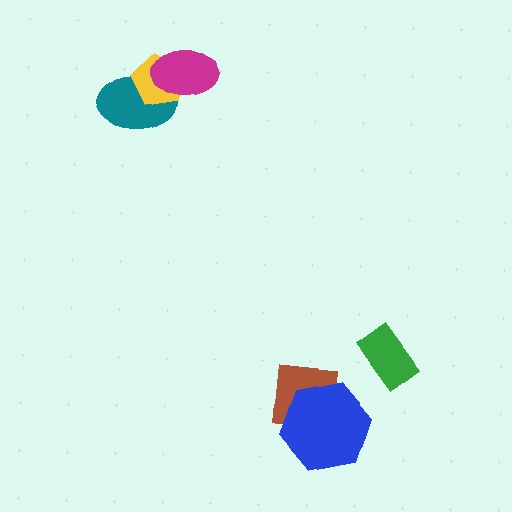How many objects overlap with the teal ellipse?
2 objects overlap with the teal ellipse.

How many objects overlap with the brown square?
1 object overlaps with the brown square.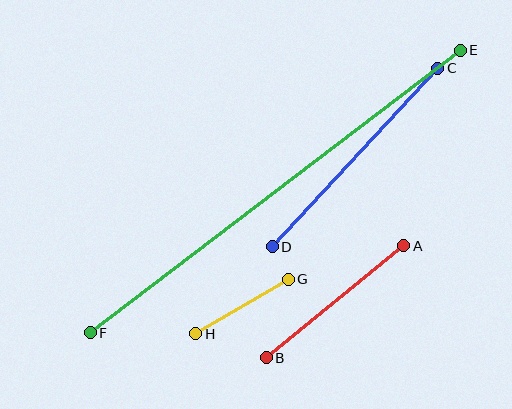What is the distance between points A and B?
The distance is approximately 177 pixels.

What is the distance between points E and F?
The distance is approximately 466 pixels.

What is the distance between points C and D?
The distance is approximately 244 pixels.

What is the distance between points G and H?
The distance is approximately 107 pixels.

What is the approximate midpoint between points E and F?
The midpoint is at approximately (275, 192) pixels.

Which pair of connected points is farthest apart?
Points E and F are farthest apart.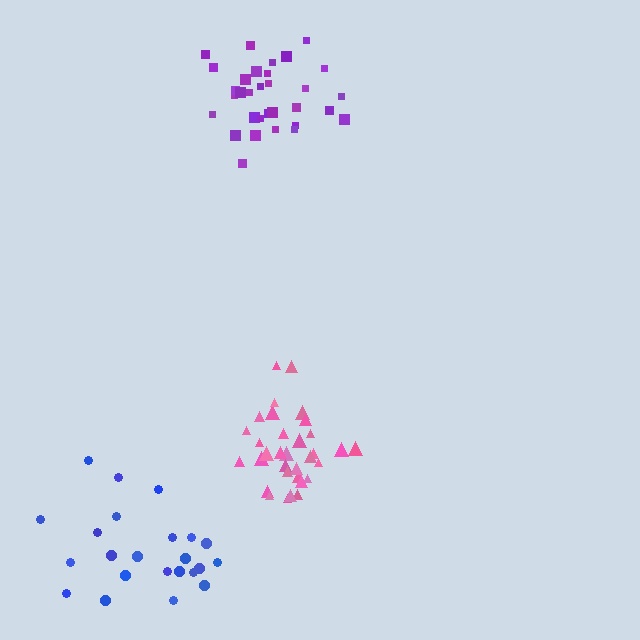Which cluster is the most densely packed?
Pink.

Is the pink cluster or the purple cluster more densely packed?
Pink.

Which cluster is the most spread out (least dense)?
Blue.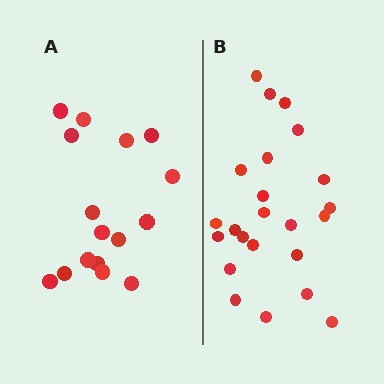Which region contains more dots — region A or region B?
Region B (the right region) has more dots.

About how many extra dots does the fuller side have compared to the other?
Region B has roughly 8 or so more dots than region A.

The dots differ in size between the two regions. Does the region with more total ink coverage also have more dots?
No. Region A has more total ink coverage because its dots are larger, but region B actually contains more individual dots. Total area can be misleading — the number of items is what matters here.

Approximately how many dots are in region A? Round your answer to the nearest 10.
About 20 dots. (The exact count is 16, which rounds to 20.)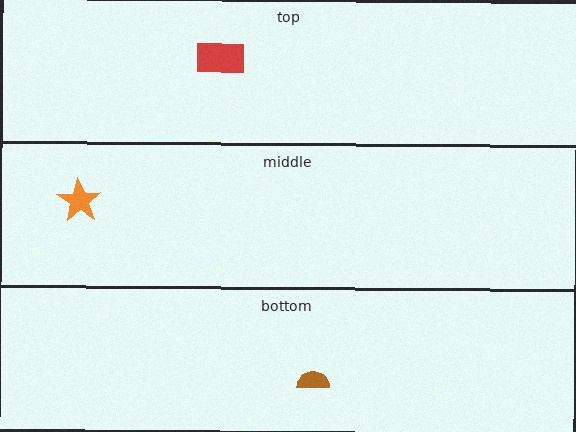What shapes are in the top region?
The red rectangle.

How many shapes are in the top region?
1.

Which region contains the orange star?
The middle region.